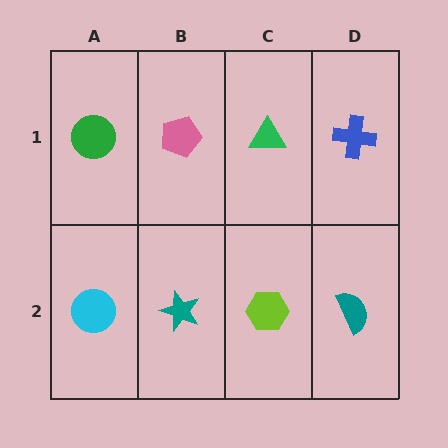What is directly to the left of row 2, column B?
A cyan circle.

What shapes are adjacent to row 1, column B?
A teal star (row 2, column B), a green circle (row 1, column A), a green triangle (row 1, column C).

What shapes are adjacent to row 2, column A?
A green circle (row 1, column A), a teal star (row 2, column B).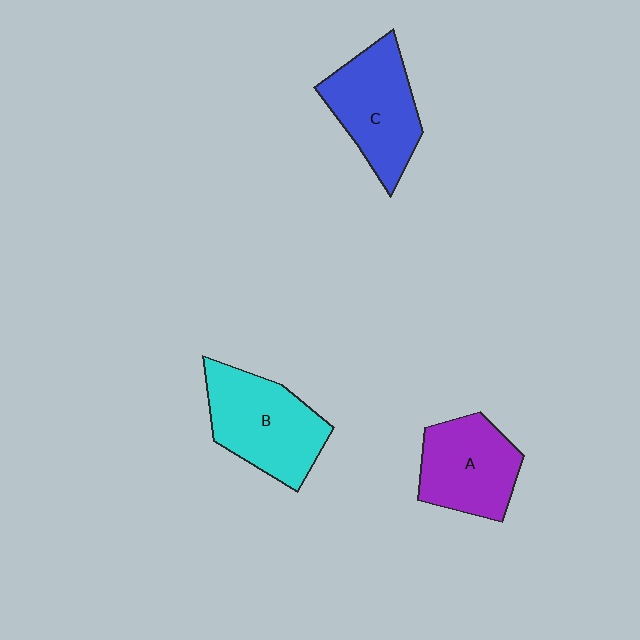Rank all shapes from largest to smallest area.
From largest to smallest: B (cyan), C (blue), A (purple).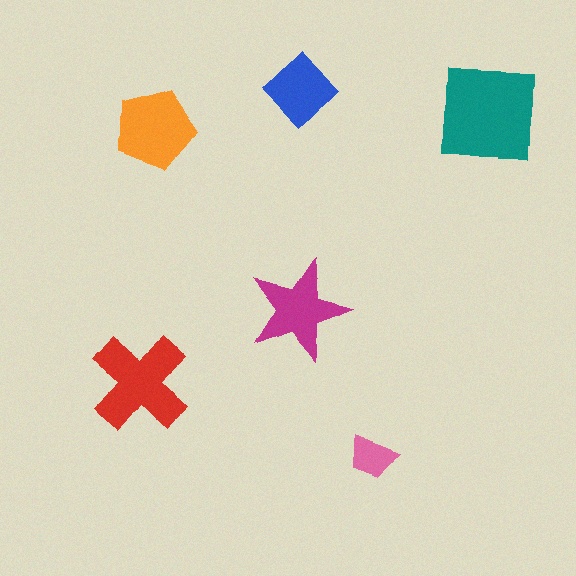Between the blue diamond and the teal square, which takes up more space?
The teal square.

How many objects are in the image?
There are 6 objects in the image.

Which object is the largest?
The teal square.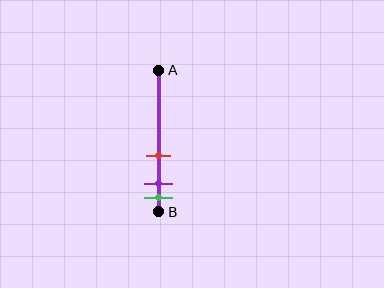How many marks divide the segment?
There are 3 marks dividing the segment.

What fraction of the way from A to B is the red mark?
The red mark is approximately 60% (0.6) of the way from A to B.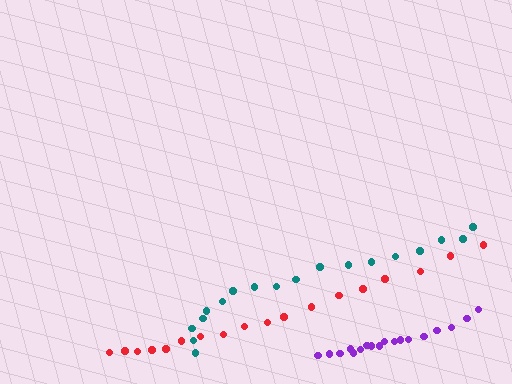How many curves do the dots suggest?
There are 3 distinct paths.